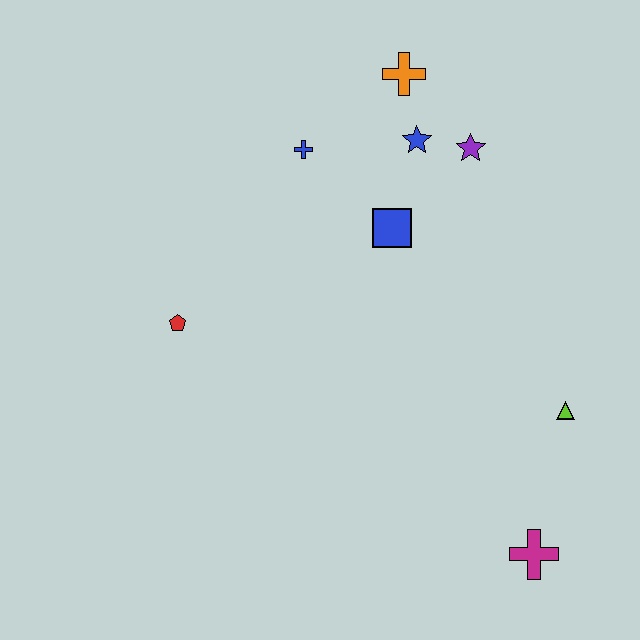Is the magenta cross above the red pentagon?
No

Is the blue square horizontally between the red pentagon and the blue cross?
No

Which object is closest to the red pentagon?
The blue cross is closest to the red pentagon.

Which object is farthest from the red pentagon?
The magenta cross is farthest from the red pentagon.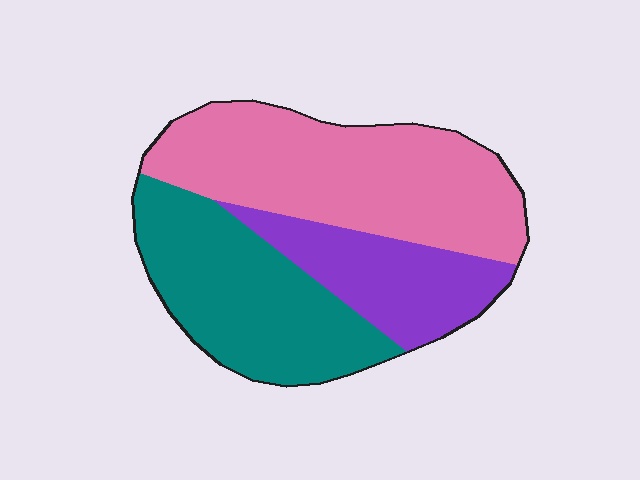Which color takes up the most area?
Pink, at roughly 45%.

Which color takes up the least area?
Purple, at roughly 20%.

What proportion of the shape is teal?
Teal takes up between a third and a half of the shape.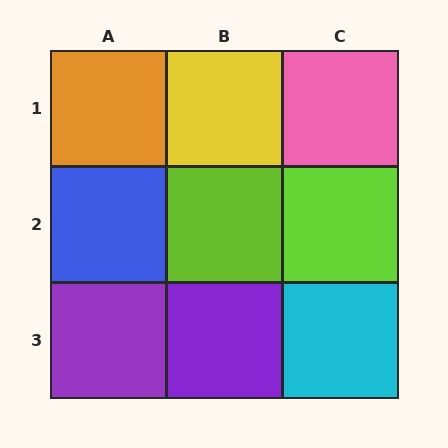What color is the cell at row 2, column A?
Blue.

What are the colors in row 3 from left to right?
Purple, purple, cyan.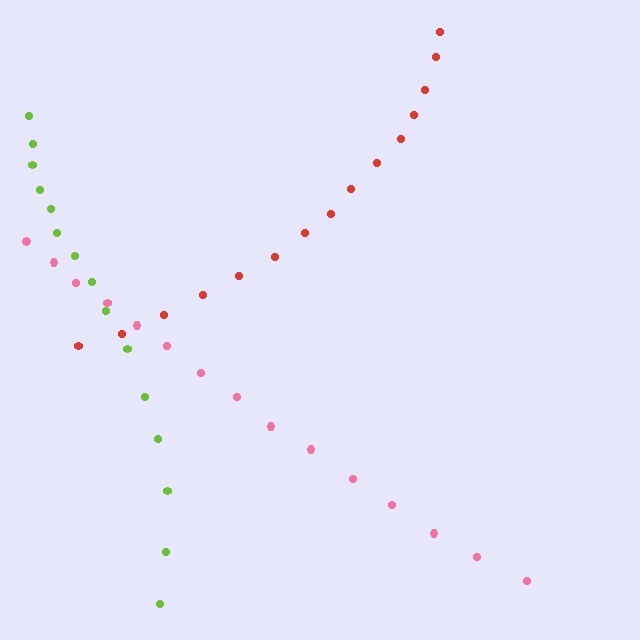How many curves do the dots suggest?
There are 3 distinct paths.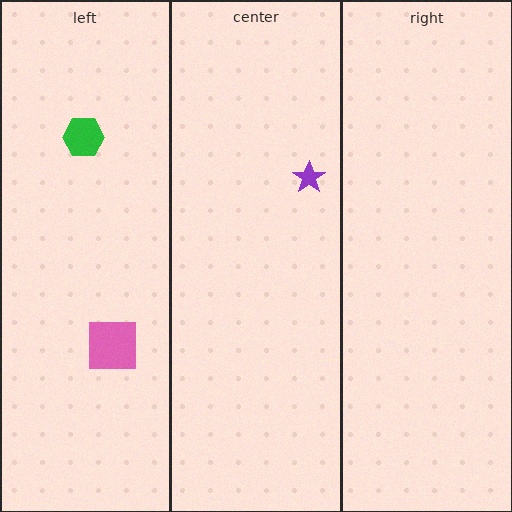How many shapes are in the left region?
2.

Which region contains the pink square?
The left region.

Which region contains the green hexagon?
The left region.